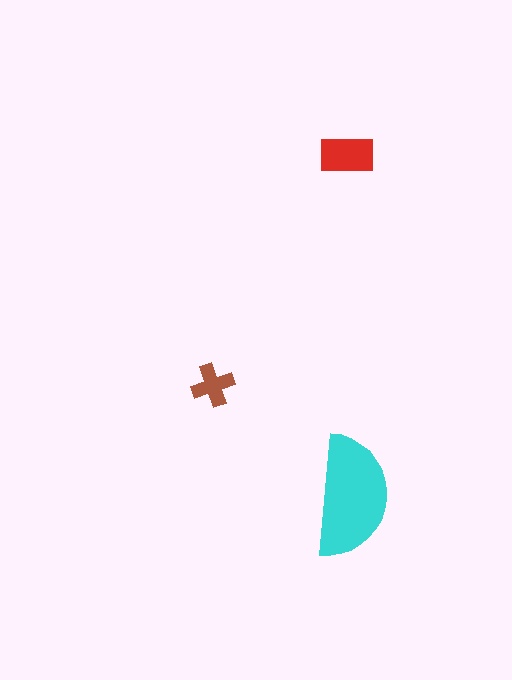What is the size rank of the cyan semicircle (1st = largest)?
1st.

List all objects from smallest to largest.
The brown cross, the red rectangle, the cyan semicircle.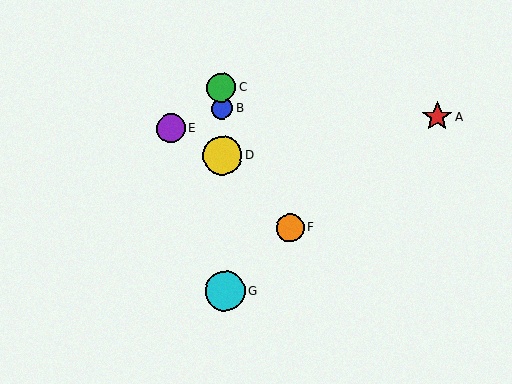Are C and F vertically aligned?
No, C is at x≈222 and F is at x≈290.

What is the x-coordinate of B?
Object B is at x≈222.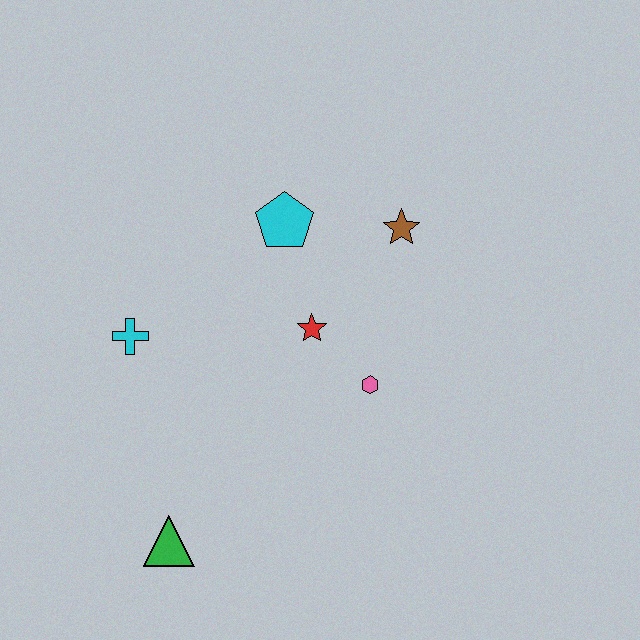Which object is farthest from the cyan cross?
The brown star is farthest from the cyan cross.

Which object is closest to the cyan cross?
The red star is closest to the cyan cross.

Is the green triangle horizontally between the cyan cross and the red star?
Yes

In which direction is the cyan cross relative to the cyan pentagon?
The cyan cross is to the left of the cyan pentagon.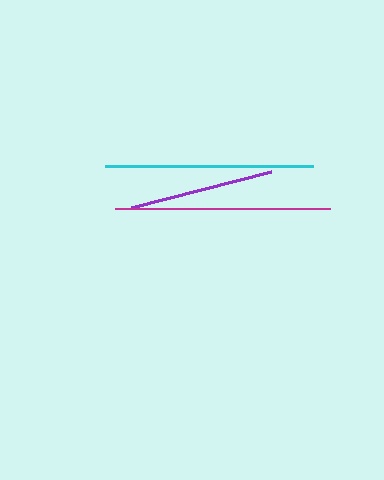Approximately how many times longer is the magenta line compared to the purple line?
The magenta line is approximately 1.5 times the length of the purple line.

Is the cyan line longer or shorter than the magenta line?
The magenta line is longer than the cyan line.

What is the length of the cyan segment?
The cyan segment is approximately 208 pixels long.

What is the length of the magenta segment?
The magenta segment is approximately 214 pixels long.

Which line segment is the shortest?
The purple line is the shortest at approximately 145 pixels.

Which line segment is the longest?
The magenta line is the longest at approximately 214 pixels.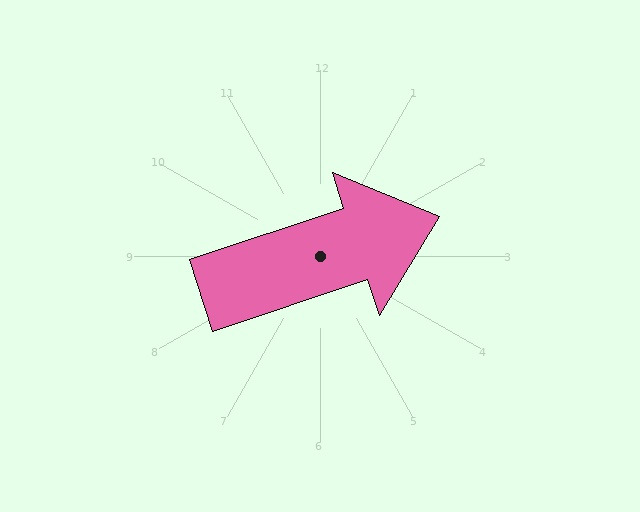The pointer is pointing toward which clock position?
Roughly 2 o'clock.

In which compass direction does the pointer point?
East.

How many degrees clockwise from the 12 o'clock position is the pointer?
Approximately 72 degrees.